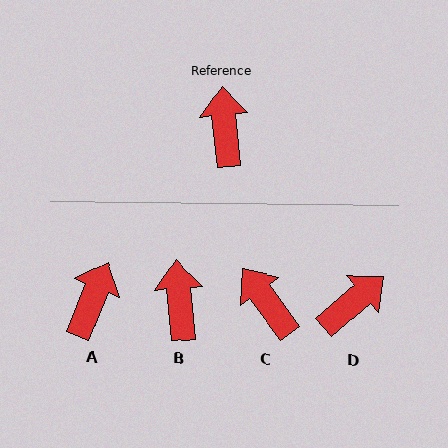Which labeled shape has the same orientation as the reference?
B.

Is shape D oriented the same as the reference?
No, it is off by about 55 degrees.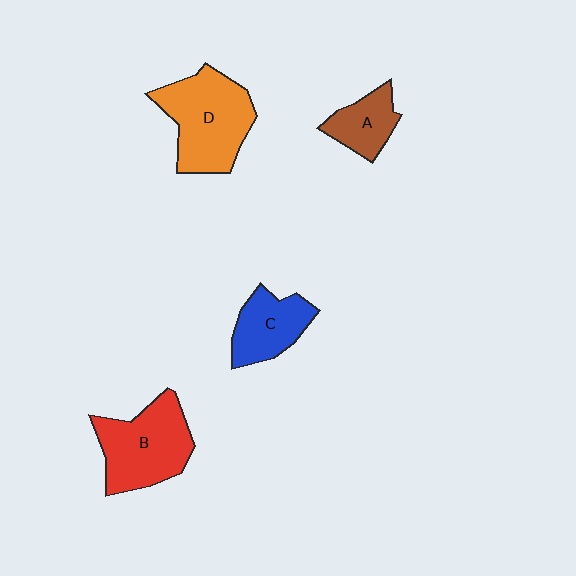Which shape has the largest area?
Shape D (orange).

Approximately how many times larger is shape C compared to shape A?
Approximately 1.3 times.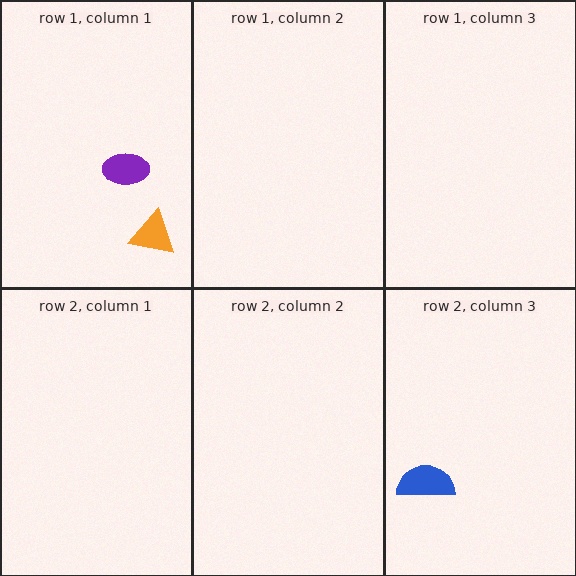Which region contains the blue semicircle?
The row 2, column 3 region.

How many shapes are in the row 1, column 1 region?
2.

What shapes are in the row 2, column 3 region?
The blue semicircle.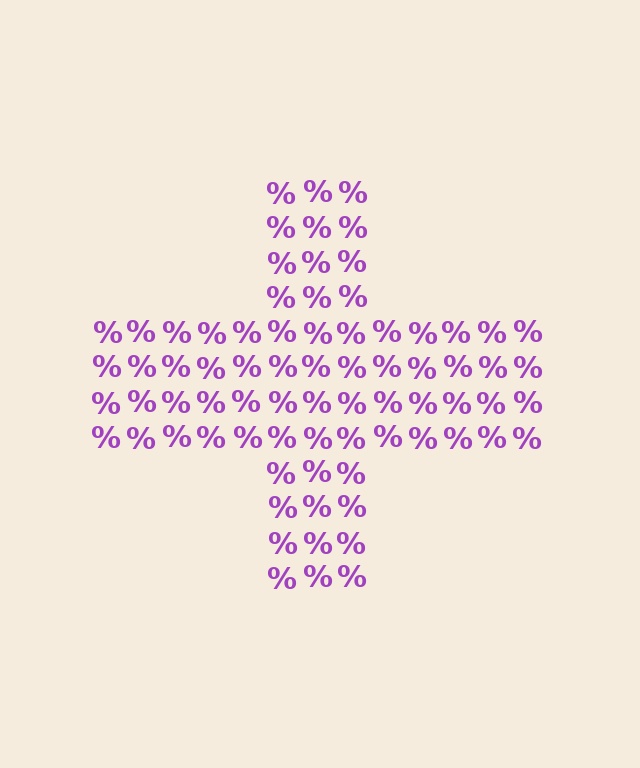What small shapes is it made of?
It is made of small percent signs.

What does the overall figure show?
The overall figure shows a cross.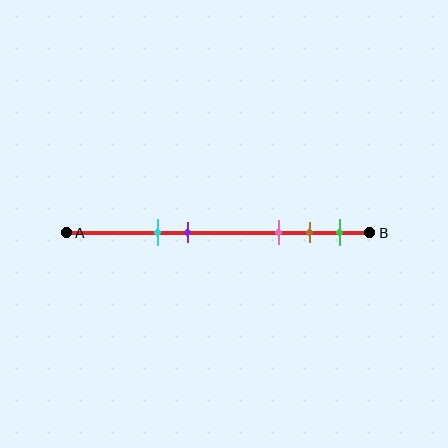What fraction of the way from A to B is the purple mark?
The purple mark is approximately 40% (0.4) of the way from A to B.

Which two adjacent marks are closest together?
The brown and green marks are the closest adjacent pair.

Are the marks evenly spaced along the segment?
No, the marks are not evenly spaced.